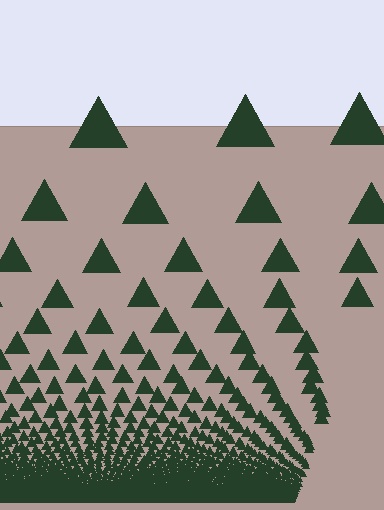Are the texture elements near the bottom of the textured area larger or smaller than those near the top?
Smaller. The gradient is inverted — elements near the bottom are smaller and denser.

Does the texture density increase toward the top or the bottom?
Density increases toward the bottom.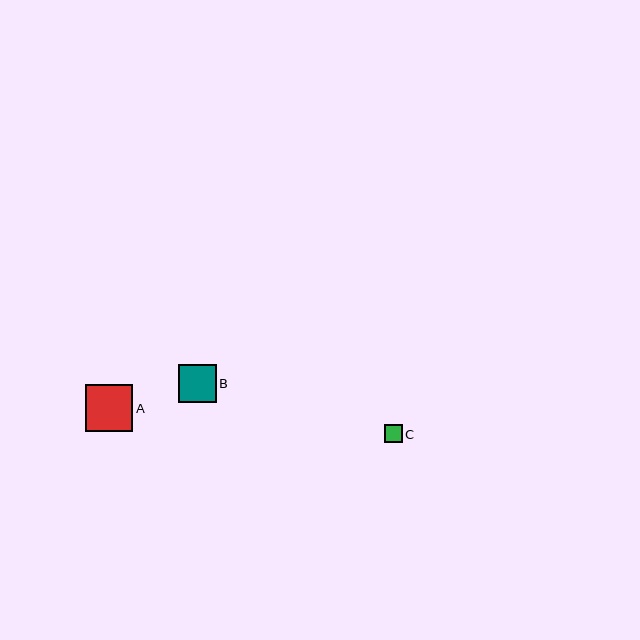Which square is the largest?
Square A is the largest with a size of approximately 47 pixels.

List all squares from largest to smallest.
From largest to smallest: A, B, C.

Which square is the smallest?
Square C is the smallest with a size of approximately 18 pixels.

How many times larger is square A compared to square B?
Square A is approximately 1.2 times the size of square B.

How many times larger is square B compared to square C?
Square B is approximately 2.1 times the size of square C.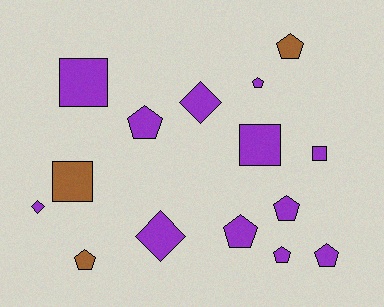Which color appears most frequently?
Purple, with 12 objects.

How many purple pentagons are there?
There are 6 purple pentagons.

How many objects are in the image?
There are 15 objects.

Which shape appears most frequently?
Pentagon, with 8 objects.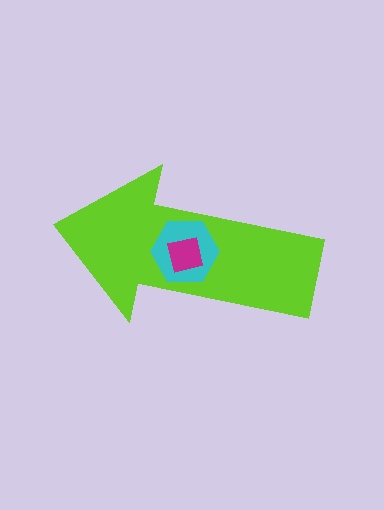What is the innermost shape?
The magenta square.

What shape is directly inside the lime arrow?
The cyan hexagon.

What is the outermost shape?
The lime arrow.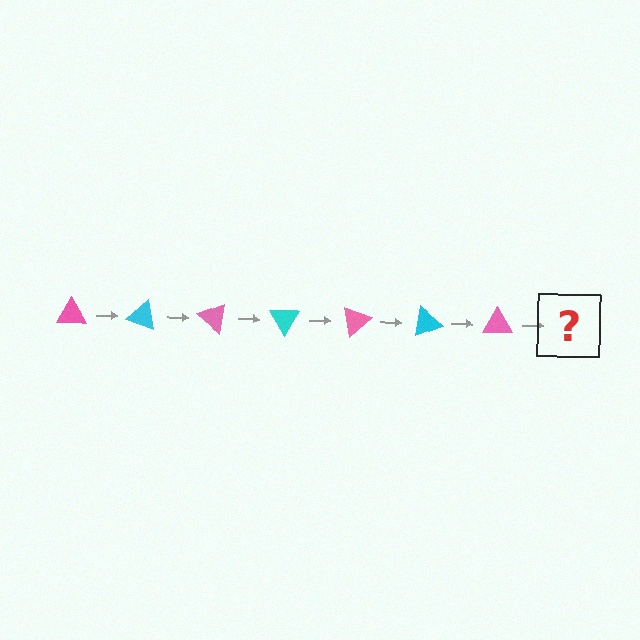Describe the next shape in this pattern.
It should be a cyan triangle, rotated 140 degrees from the start.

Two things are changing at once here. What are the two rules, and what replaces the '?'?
The two rules are that it rotates 20 degrees each step and the color cycles through pink and cyan. The '?' should be a cyan triangle, rotated 140 degrees from the start.